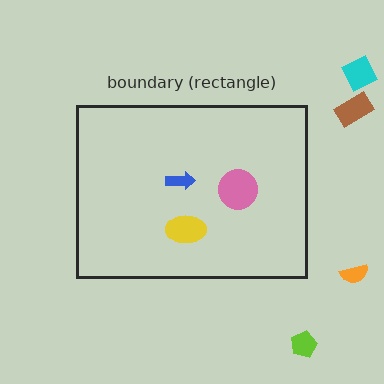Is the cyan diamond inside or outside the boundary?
Outside.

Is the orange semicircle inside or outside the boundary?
Outside.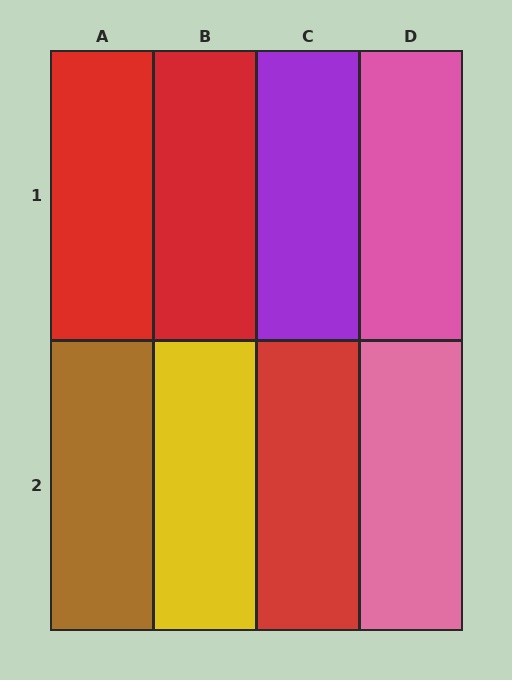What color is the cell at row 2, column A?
Brown.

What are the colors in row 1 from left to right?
Red, red, purple, pink.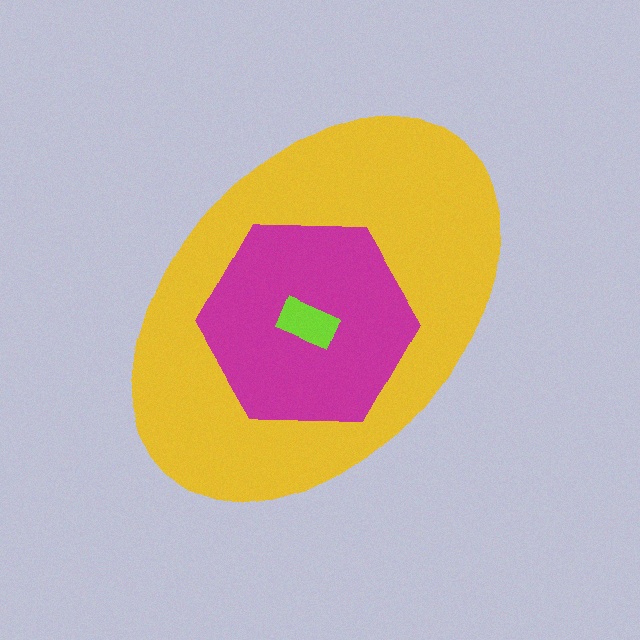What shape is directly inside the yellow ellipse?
The magenta hexagon.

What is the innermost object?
The lime rectangle.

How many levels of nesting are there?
3.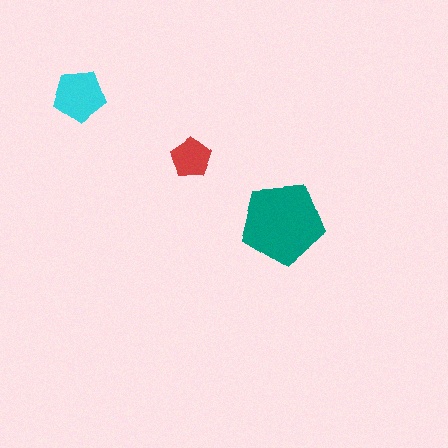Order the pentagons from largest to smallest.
the teal one, the cyan one, the red one.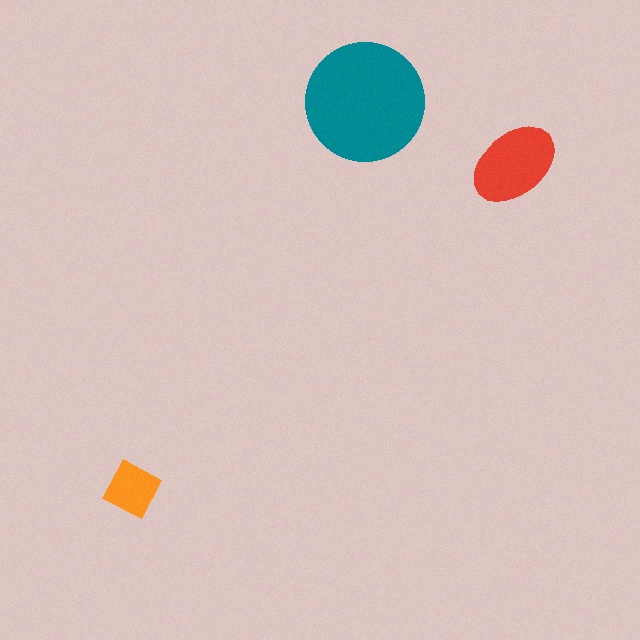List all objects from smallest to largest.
The orange square, the red ellipse, the teal circle.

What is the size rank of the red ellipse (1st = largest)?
2nd.